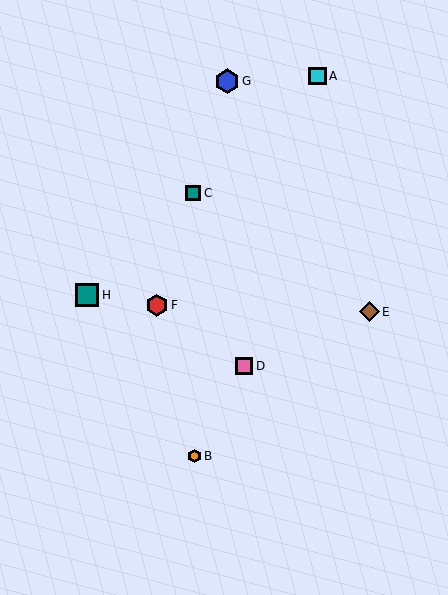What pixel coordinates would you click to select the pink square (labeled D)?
Click at (244, 366) to select the pink square D.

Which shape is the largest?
The blue hexagon (labeled G) is the largest.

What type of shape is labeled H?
Shape H is a teal square.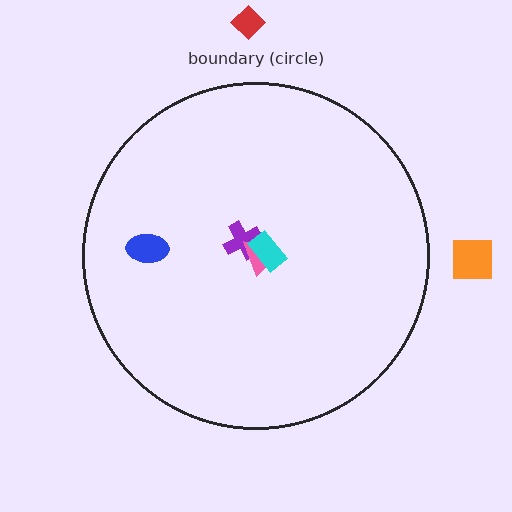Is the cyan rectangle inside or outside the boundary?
Inside.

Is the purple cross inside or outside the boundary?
Inside.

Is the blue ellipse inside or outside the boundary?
Inside.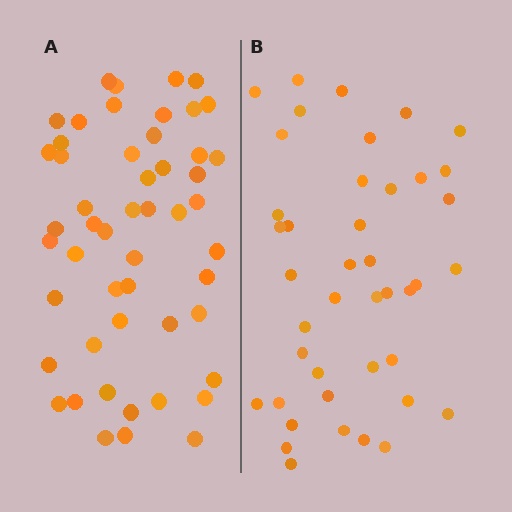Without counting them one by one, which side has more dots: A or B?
Region A (the left region) has more dots.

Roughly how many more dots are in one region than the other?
Region A has roughly 8 or so more dots than region B.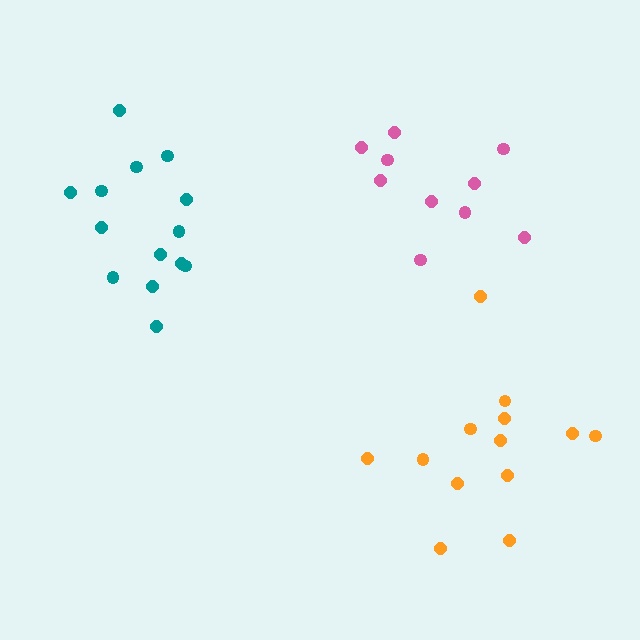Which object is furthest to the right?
The orange cluster is rightmost.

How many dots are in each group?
Group 1: 10 dots, Group 2: 14 dots, Group 3: 13 dots (37 total).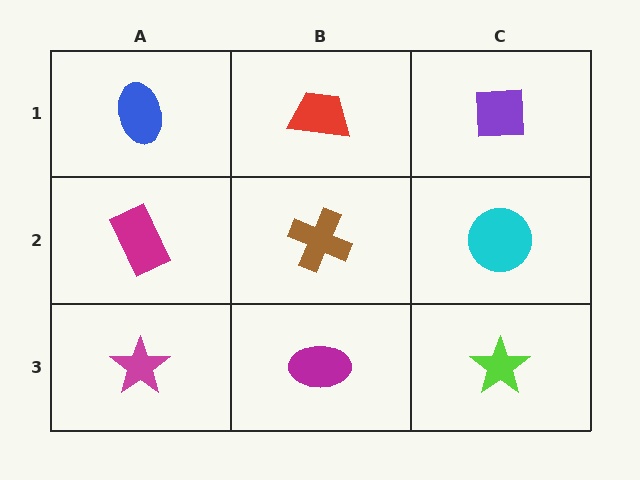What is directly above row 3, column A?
A magenta rectangle.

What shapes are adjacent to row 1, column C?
A cyan circle (row 2, column C), a red trapezoid (row 1, column B).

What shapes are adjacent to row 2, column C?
A purple square (row 1, column C), a lime star (row 3, column C), a brown cross (row 2, column B).